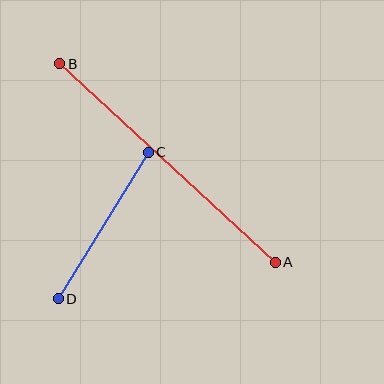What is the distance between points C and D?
The distance is approximately 172 pixels.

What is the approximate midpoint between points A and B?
The midpoint is at approximately (168, 163) pixels.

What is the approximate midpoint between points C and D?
The midpoint is at approximately (103, 225) pixels.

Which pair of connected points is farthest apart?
Points A and B are farthest apart.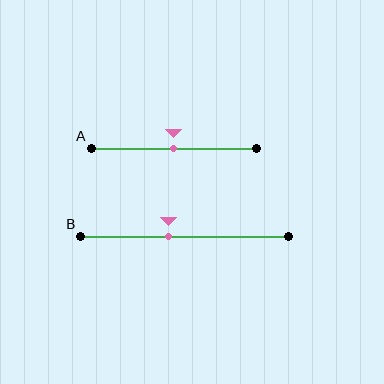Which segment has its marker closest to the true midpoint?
Segment A has its marker closest to the true midpoint.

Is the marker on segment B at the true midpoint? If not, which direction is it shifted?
No, the marker on segment B is shifted to the left by about 8% of the segment length.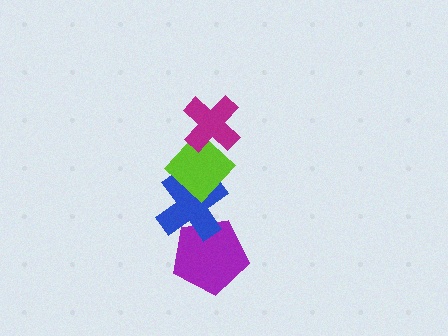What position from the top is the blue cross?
The blue cross is 3rd from the top.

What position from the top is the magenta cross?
The magenta cross is 1st from the top.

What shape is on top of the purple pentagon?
The blue cross is on top of the purple pentagon.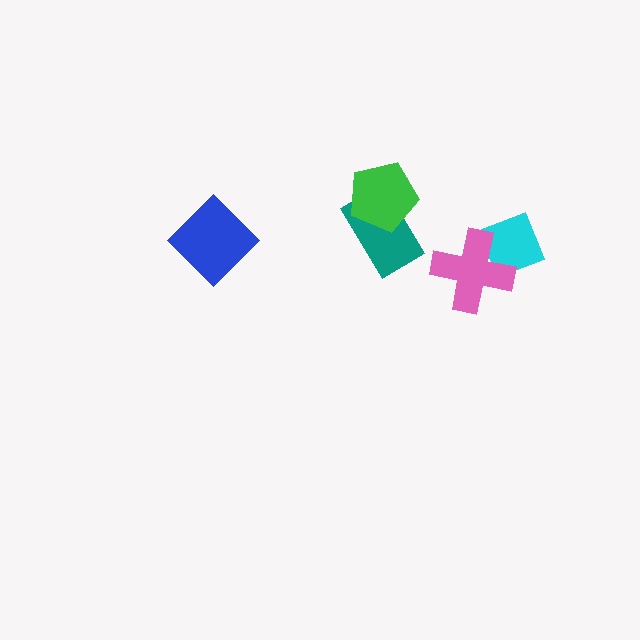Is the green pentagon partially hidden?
No, no other shape covers it.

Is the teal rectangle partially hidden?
Yes, it is partially covered by another shape.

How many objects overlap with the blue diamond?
0 objects overlap with the blue diamond.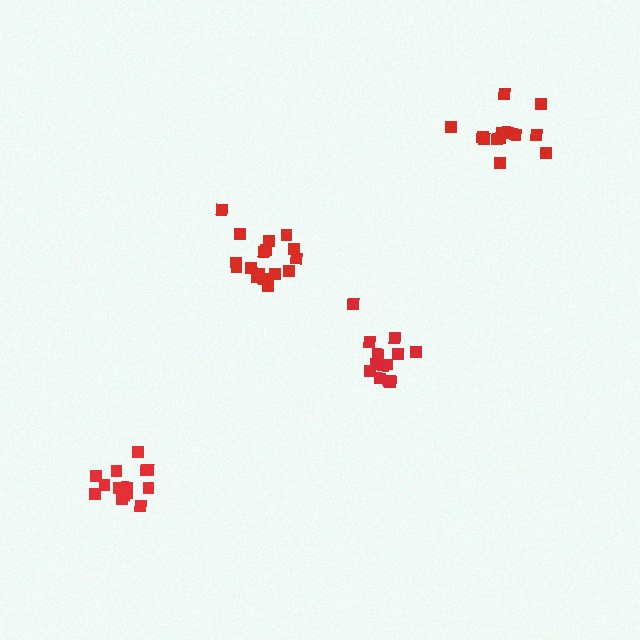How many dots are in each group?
Group 1: 17 dots, Group 2: 15 dots, Group 3: 14 dots, Group 4: 13 dots (59 total).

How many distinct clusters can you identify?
There are 4 distinct clusters.